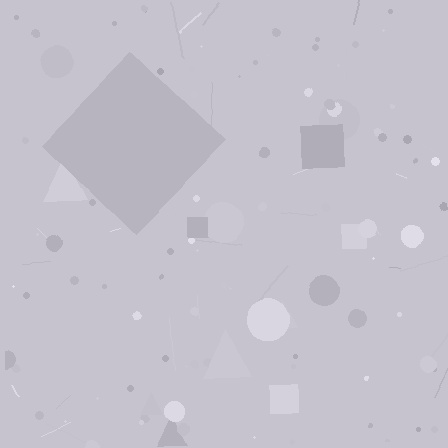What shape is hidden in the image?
A diamond is hidden in the image.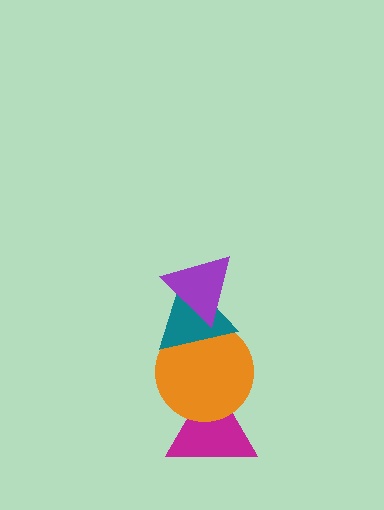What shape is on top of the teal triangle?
The purple triangle is on top of the teal triangle.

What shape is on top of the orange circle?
The teal triangle is on top of the orange circle.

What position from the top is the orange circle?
The orange circle is 3rd from the top.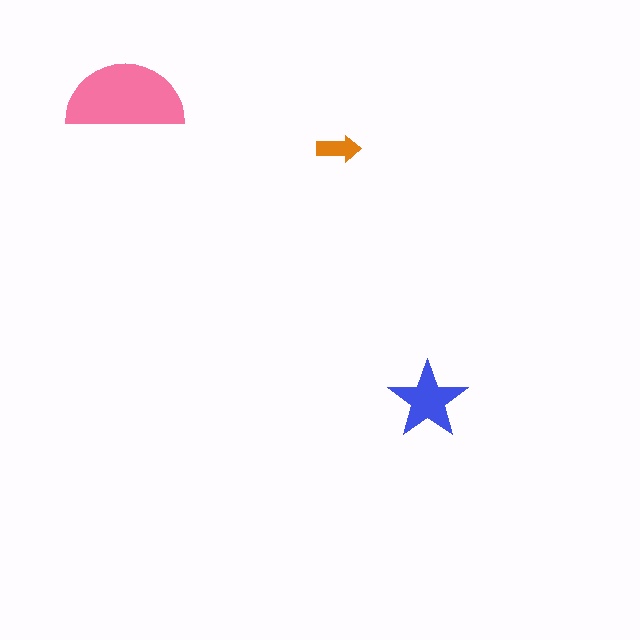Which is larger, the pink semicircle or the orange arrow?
The pink semicircle.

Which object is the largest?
The pink semicircle.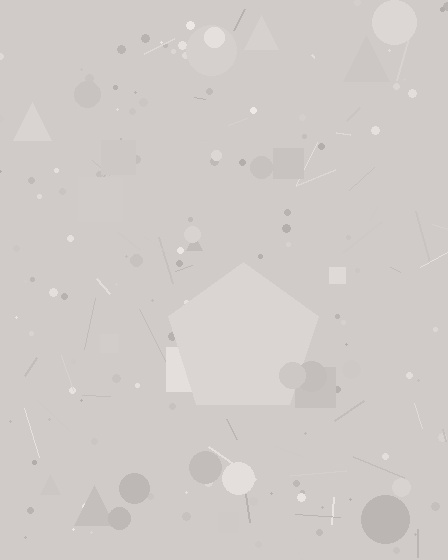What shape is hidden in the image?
A pentagon is hidden in the image.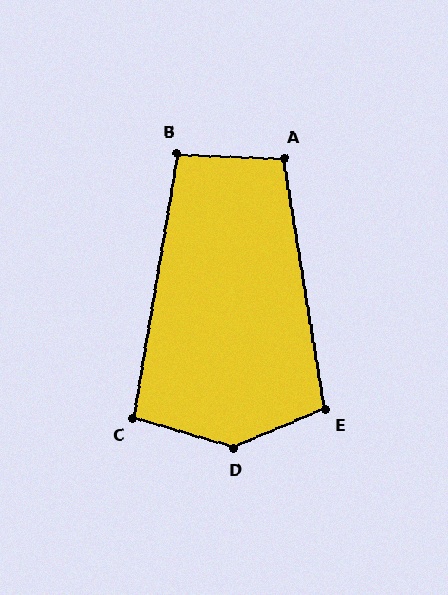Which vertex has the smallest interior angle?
B, at approximately 97 degrees.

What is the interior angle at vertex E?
Approximately 104 degrees (obtuse).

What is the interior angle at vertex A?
Approximately 102 degrees (obtuse).